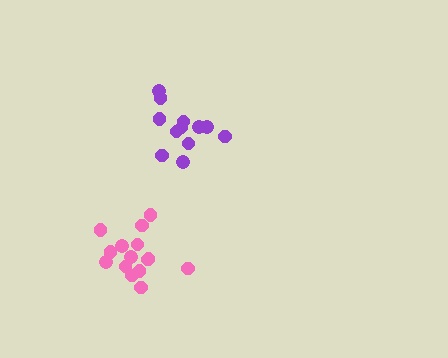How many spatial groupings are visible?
There are 2 spatial groupings.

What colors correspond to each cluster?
The clusters are colored: purple, pink.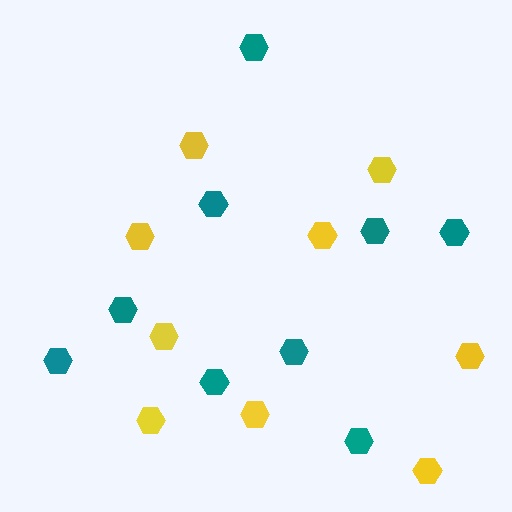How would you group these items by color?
There are 2 groups: one group of teal hexagons (9) and one group of yellow hexagons (9).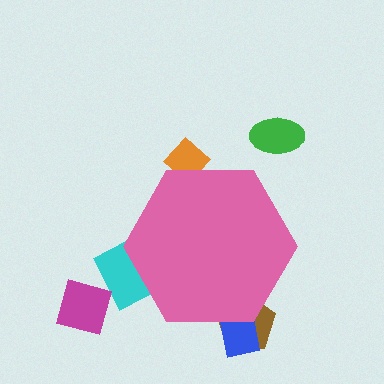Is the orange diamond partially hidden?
Yes, the orange diamond is partially hidden behind the pink hexagon.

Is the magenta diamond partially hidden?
No, the magenta diamond is fully visible.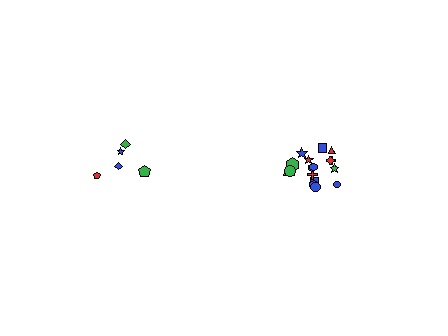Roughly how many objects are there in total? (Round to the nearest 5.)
Roughly 25 objects in total.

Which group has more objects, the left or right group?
The right group.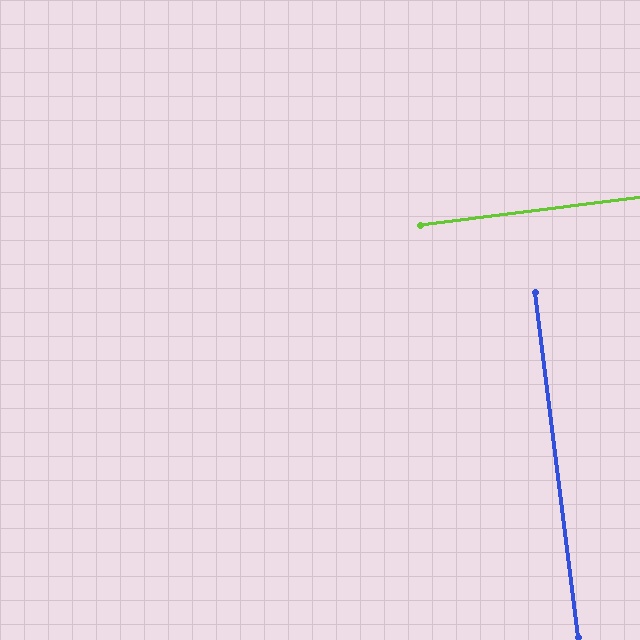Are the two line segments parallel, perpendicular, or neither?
Perpendicular — they meet at approximately 90°.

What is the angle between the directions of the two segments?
Approximately 90 degrees.